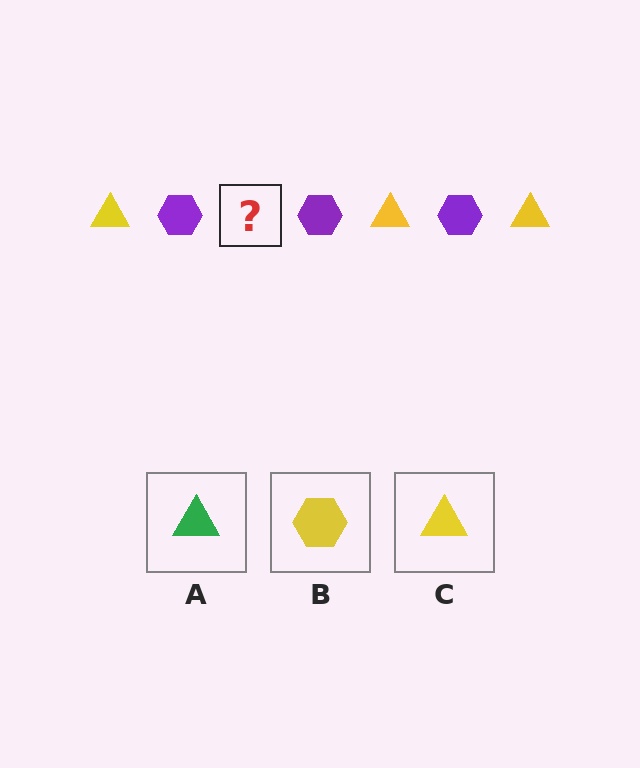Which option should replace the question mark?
Option C.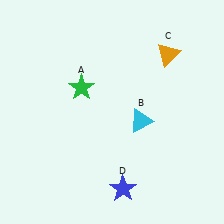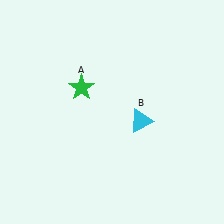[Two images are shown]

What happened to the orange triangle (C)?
The orange triangle (C) was removed in Image 2. It was in the top-right area of Image 1.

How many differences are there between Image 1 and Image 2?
There are 2 differences between the two images.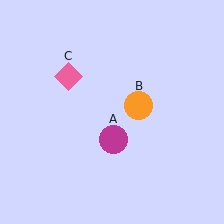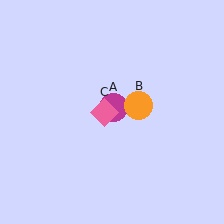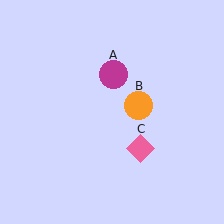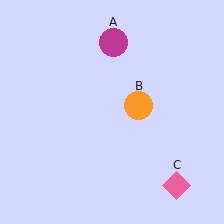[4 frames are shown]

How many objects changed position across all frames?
2 objects changed position: magenta circle (object A), pink diamond (object C).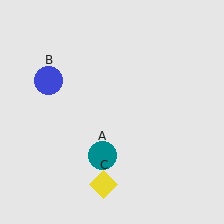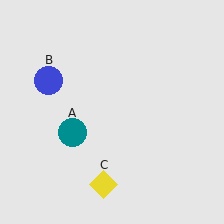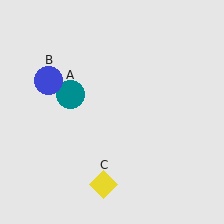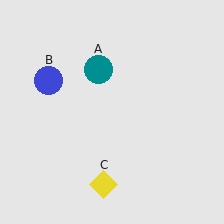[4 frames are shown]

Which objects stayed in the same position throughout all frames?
Blue circle (object B) and yellow diamond (object C) remained stationary.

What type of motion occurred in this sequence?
The teal circle (object A) rotated clockwise around the center of the scene.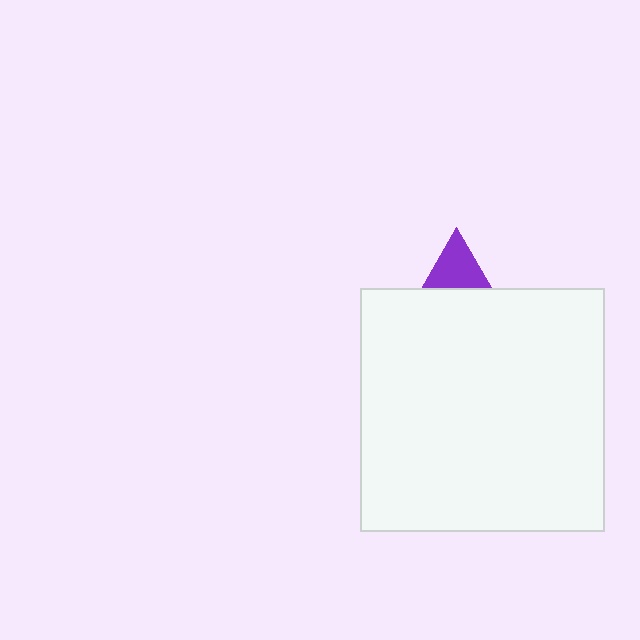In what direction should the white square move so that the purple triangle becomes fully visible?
The white square should move down. That is the shortest direction to clear the overlap and leave the purple triangle fully visible.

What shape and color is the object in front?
The object in front is a white square.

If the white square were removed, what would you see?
You would see the complete purple triangle.